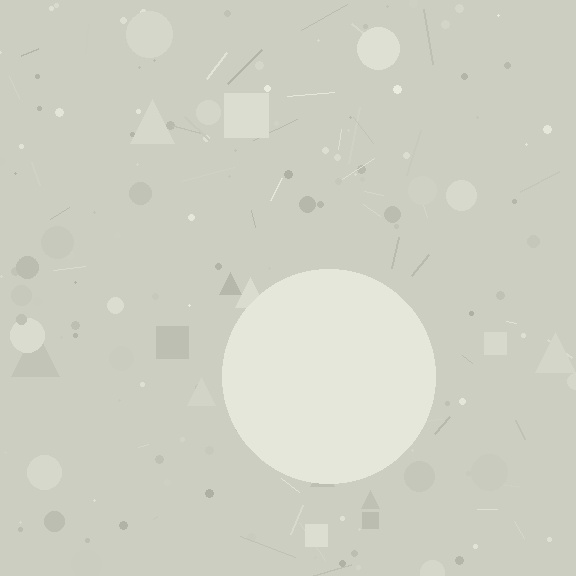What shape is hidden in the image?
A circle is hidden in the image.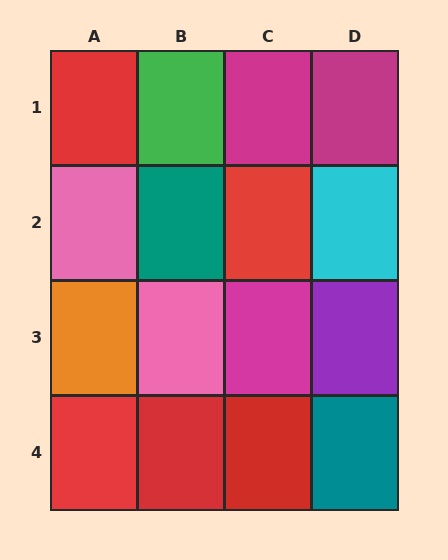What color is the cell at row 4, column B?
Red.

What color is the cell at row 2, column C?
Red.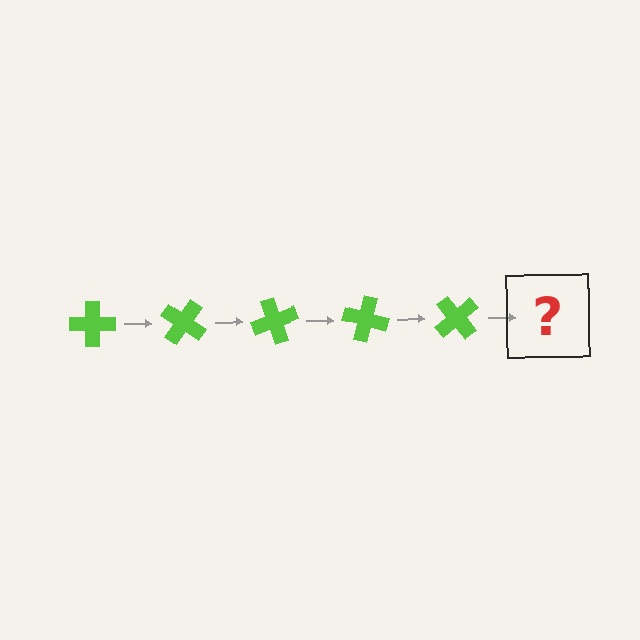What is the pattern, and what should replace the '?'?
The pattern is that the cross rotates 35 degrees each step. The '?' should be a lime cross rotated 175 degrees.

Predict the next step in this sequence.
The next step is a lime cross rotated 175 degrees.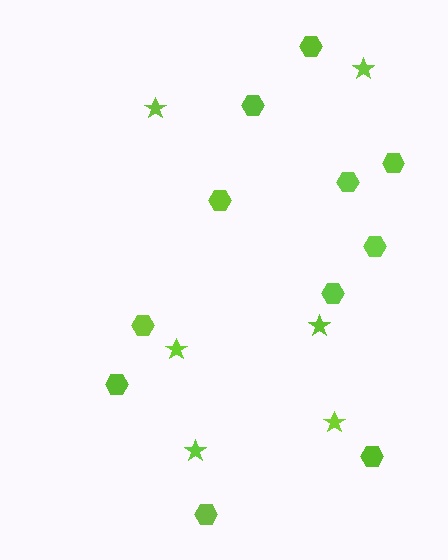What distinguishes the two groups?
There are 2 groups: one group of hexagons (11) and one group of stars (6).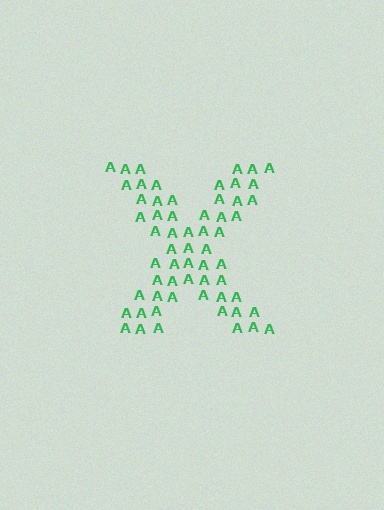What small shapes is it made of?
It is made of small letter A's.